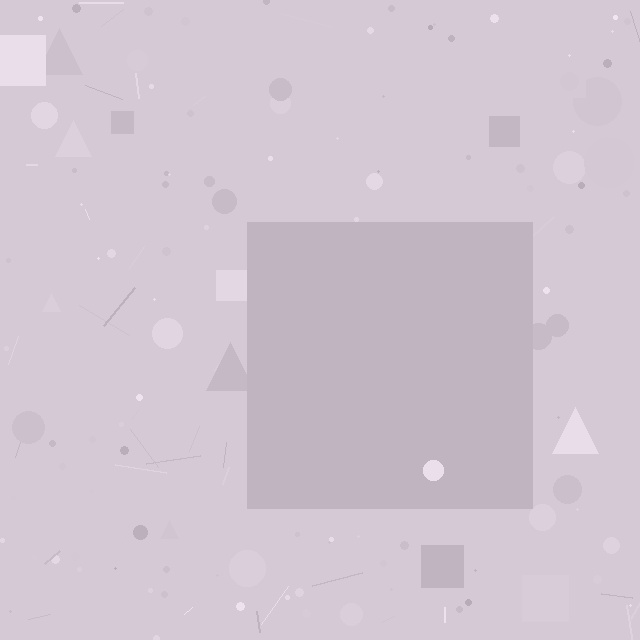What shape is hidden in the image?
A square is hidden in the image.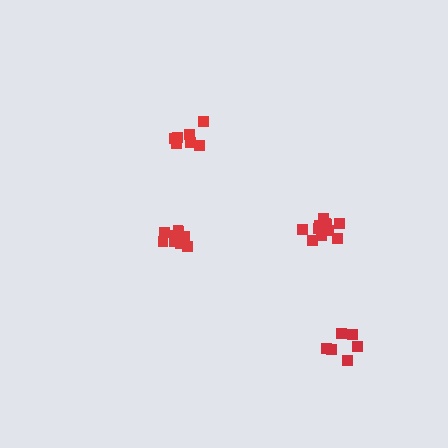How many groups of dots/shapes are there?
There are 4 groups.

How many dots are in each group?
Group 1: 11 dots, Group 2: 7 dots, Group 3: 12 dots, Group 4: 6 dots (36 total).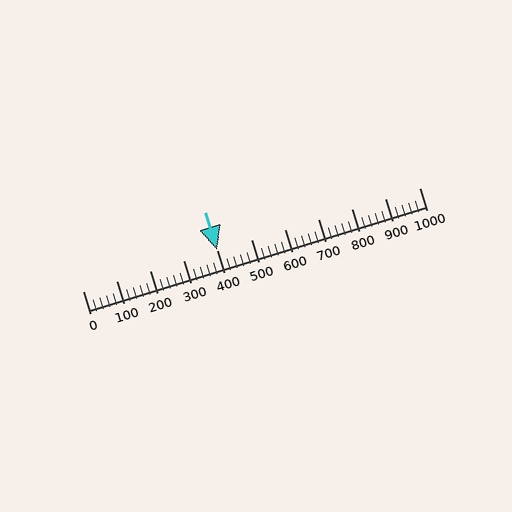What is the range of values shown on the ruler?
The ruler shows values from 0 to 1000.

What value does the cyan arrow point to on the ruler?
The cyan arrow points to approximately 400.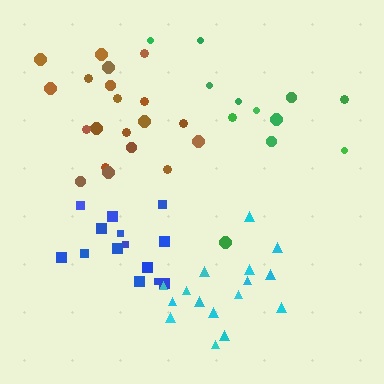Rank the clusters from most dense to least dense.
blue, cyan, brown, green.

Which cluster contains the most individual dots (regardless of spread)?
Brown (20).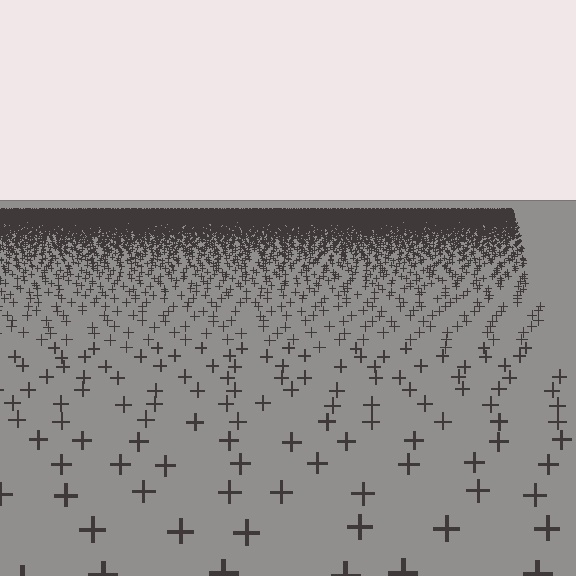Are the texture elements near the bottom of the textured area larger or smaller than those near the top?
Larger. Near the bottom, elements are closer to the viewer and appear at a bigger on-screen size.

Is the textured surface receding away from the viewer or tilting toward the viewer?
The surface is receding away from the viewer. Texture elements get smaller and denser toward the top.